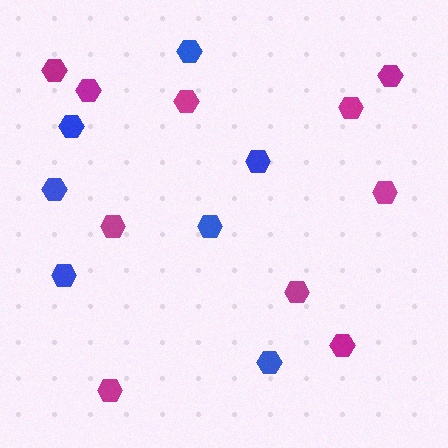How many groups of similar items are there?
There are 2 groups: one group of blue hexagons (7) and one group of magenta hexagons (10).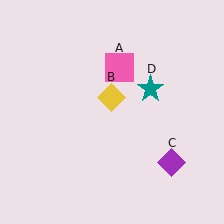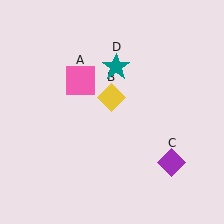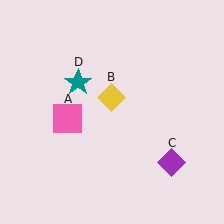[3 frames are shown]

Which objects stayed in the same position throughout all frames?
Yellow diamond (object B) and purple diamond (object C) remained stationary.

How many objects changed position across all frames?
2 objects changed position: pink square (object A), teal star (object D).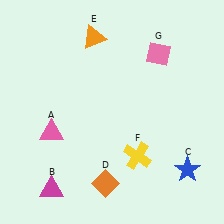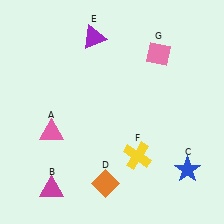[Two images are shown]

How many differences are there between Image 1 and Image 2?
There is 1 difference between the two images.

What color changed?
The triangle (E) changed from orange in Image 1 to purple in Image 2.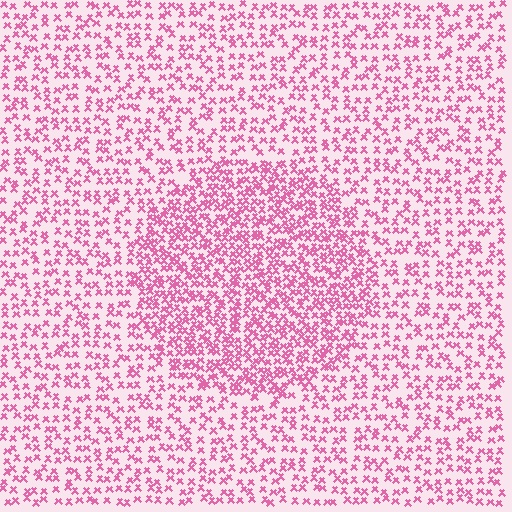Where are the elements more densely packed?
The elements are more densely packed inside the circle boundary.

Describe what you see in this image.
The image contains small pink elements arranged at two different densities. A circle-shaped region is visible where the elements are more densely packed than the surrounding area.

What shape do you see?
I see a circle.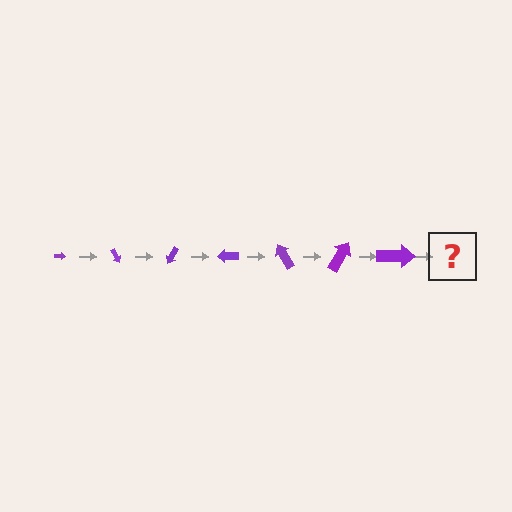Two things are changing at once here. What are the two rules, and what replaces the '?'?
The two rules are that the arrow grows larger each step and it rotates 60 degrees each step. The '?' should be an arrow, larger than the previous one and rotated 420 degrees from the start.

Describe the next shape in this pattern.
It should be an arrow, larger than the previous one and rotated 420 degrees from the start.